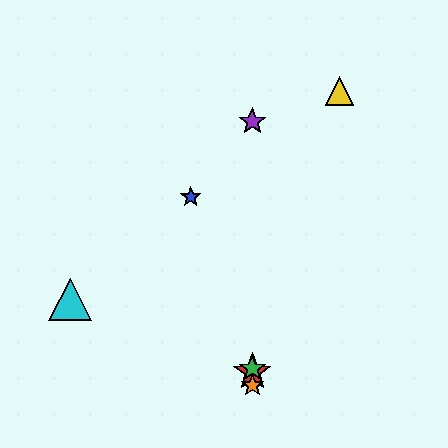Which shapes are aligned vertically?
The red star, the green star, the purple star, the orange star are aligned vertically.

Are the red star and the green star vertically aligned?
Yes, both are at x≈252.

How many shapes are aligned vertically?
4 shapes (the red star, the green star, the purple star, the orange star) are aligned vertically.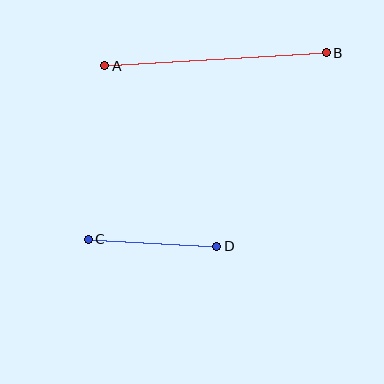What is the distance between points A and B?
The distance is approximately 222 pixels.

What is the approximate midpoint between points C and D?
The midpoint is at approximately (152, 243) pixels.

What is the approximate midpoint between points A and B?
The midpoint is at approximately (215, 59) pixels.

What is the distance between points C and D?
The distance is approximately 129 pixels.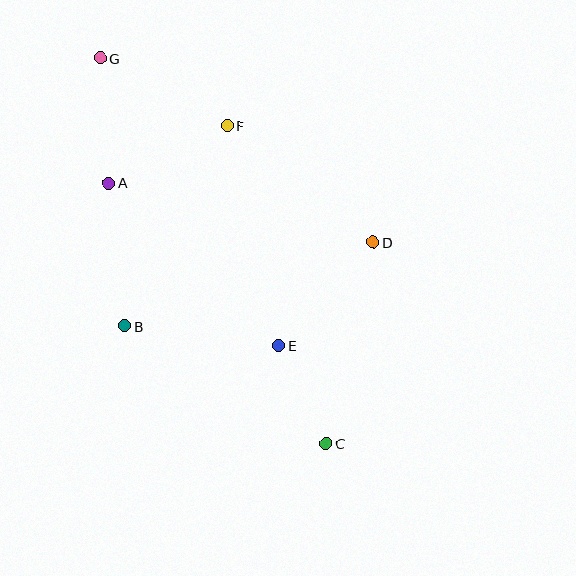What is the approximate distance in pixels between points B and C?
The distance between B and C is approximately 233 pixels.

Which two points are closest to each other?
Points C and E are closest to each other.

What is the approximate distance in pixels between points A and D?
The distance between A and D is approximately 271 pixels.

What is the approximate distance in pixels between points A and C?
The distance between A and C is approximately 340 pixels.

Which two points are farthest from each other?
Points C and G are farthest from each other.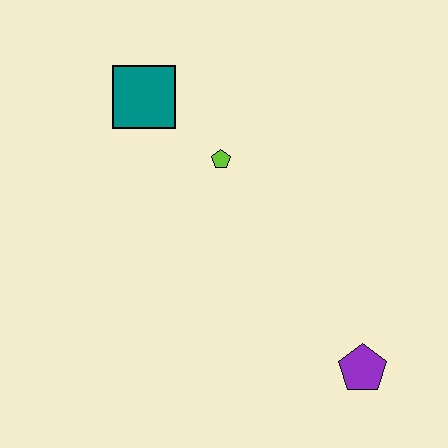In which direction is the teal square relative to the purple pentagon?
The teal square is above the purple pentagon.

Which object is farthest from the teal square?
The purple pentagon is farthest from the teal square.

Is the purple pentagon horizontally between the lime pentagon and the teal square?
No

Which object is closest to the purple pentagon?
The lime pentagon is closest to the purple pentagon.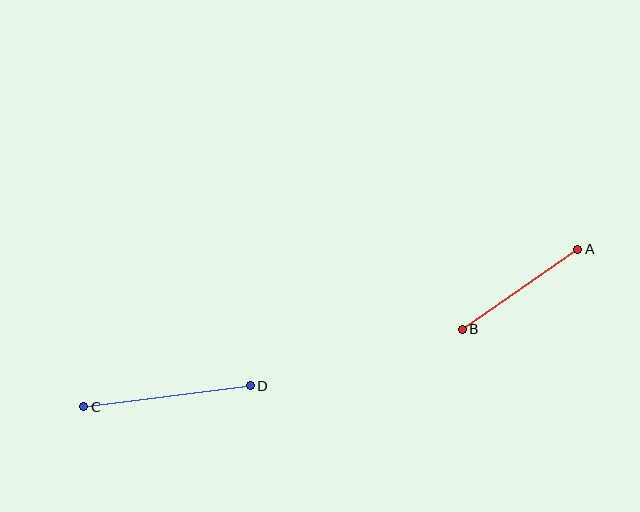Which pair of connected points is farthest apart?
Points C and D are farthest apart.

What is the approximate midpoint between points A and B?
The midpoint is at approximately (520, 289) pixels.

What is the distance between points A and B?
The distance is approximately 140 pixels.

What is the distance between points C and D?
The distance is approximately 168 pixels.